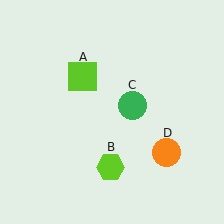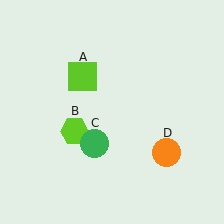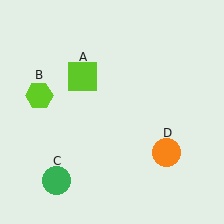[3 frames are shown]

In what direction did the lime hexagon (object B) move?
The lime hexagon (object B) moved up and to the left.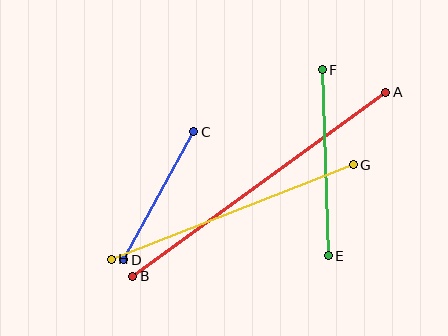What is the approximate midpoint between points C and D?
The midpoint is at approximately (159, 196) pixels.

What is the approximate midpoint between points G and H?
The midpoint is at approximately (232, 212) pixels.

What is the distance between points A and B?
The distance is approximately 313 pixels.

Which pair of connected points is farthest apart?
Points A and B are farthest apart.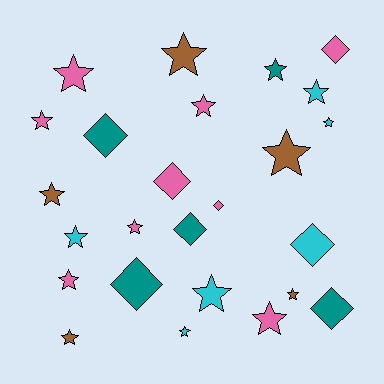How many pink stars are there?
There are 6 pink stars.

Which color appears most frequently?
Pink, with 9 objects.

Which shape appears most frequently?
Star, with 17 objects.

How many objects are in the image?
There are 25 objects.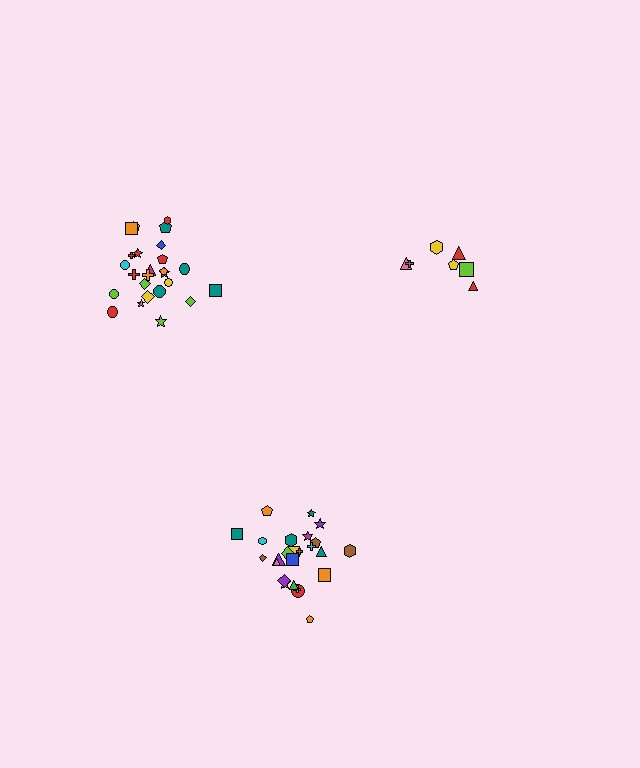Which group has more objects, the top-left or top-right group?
The top-left group.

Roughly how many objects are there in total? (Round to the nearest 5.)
Roughly 55 objects in total.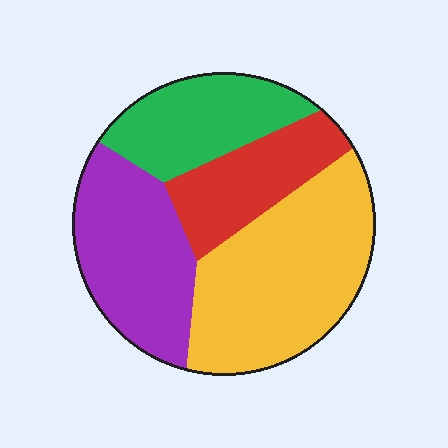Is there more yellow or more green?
Yellow.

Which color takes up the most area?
Yellow, at roughly 35%.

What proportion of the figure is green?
Green covers 19% of the figure.